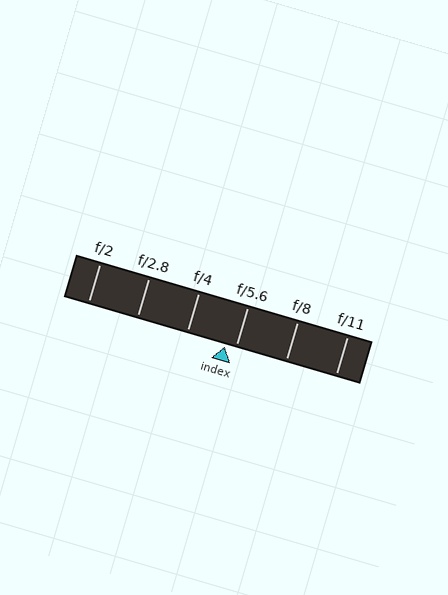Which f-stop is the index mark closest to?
The index mark is closest to f/5.6.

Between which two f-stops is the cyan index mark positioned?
The index mark is between f/4 and f/5.6.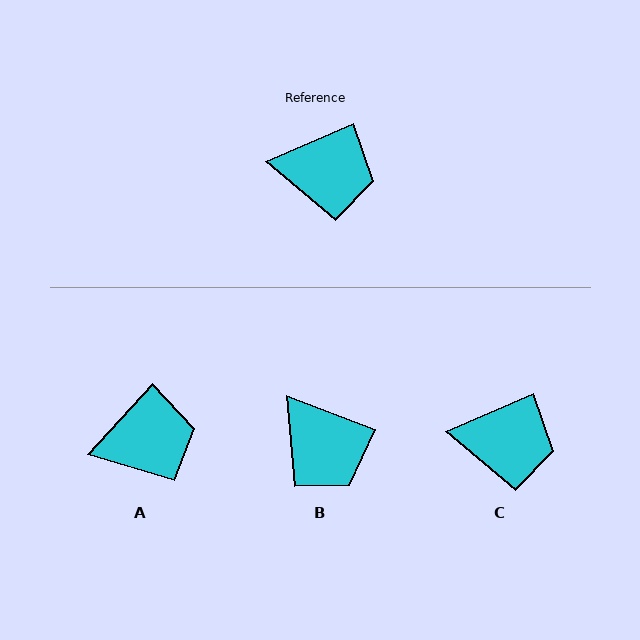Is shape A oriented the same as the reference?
No, it is off by about 24 degrees.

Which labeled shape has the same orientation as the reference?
C.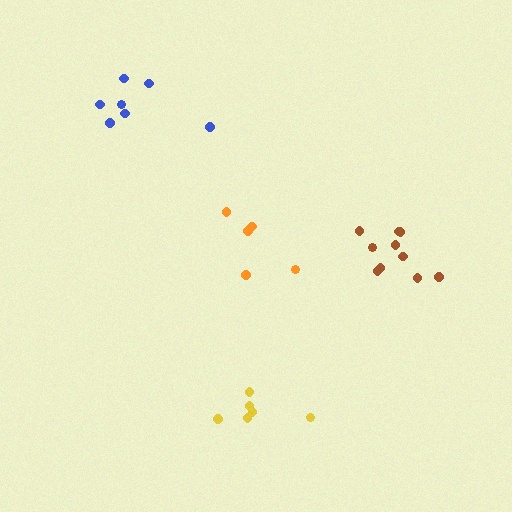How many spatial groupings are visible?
There are 4 spatial groupings.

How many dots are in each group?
Group 1: 5 dots, Group 2: 7 dots, Group 3: 10 dots, Group 4: 6 dots (28 total).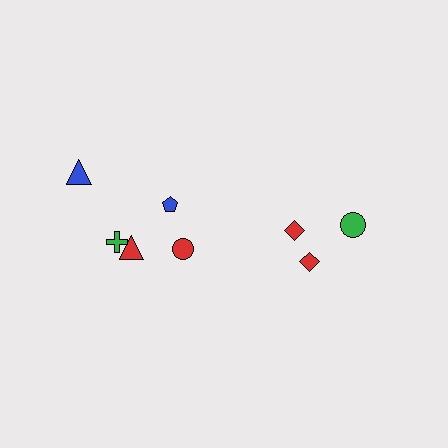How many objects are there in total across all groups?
There are 8 objects.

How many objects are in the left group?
There are 5 objects.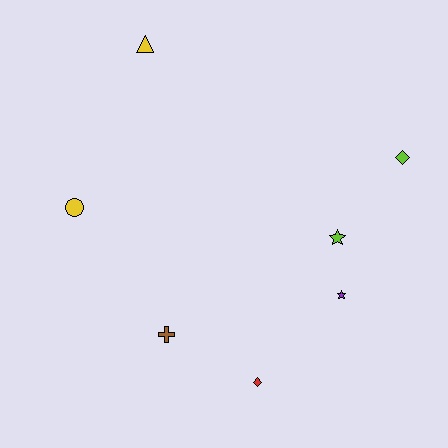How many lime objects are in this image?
There are 2 lime objects.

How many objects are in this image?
There are 7 objects.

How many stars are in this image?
There are 2 stars.